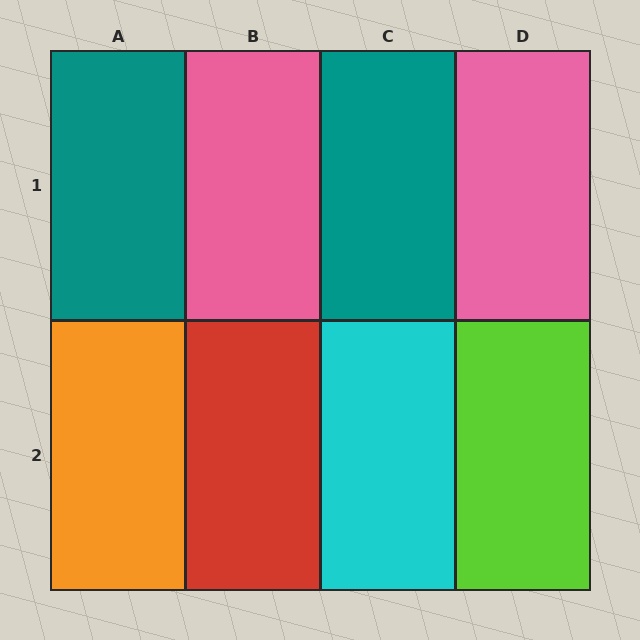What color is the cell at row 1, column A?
Teal.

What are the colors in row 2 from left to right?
Orange, red, cyan, lime.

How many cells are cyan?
1 cell is cyan.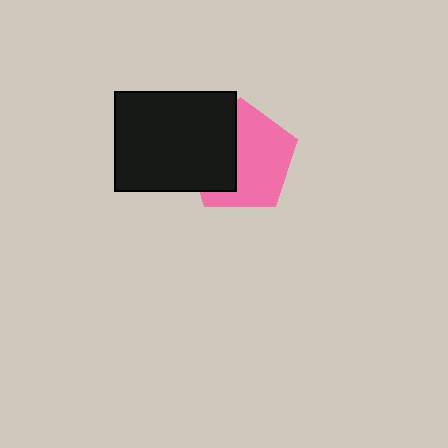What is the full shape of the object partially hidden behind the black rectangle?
The partially hidden object is a pink pentagon.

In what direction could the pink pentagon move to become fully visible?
The pink pentagon could move right. That would shift it out from behind the black rectangle entirely.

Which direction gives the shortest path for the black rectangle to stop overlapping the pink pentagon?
Moving left gives the shortest separation.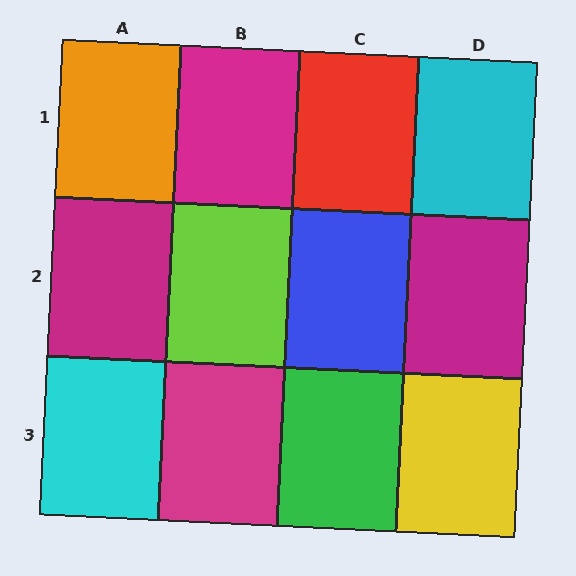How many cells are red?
1 cell is red.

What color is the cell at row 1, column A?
Orange.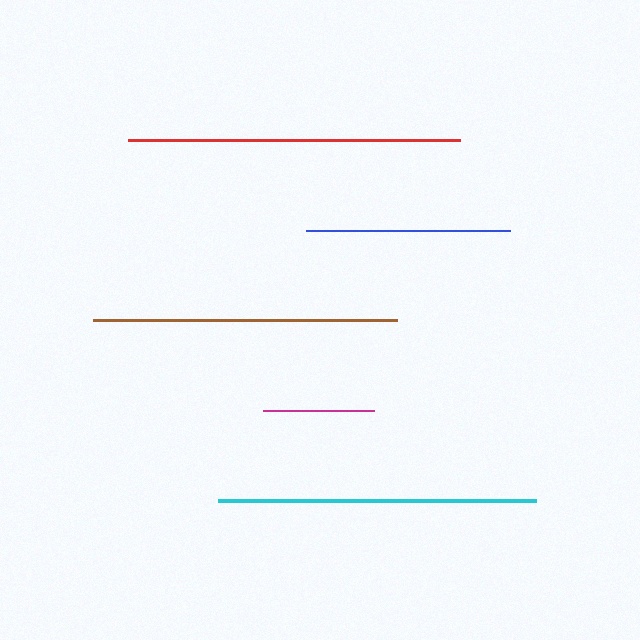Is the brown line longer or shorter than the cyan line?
The cyan line is longer than the brown line.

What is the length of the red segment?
The red segment is approximately 332 pixels long.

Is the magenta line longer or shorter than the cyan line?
The cyan line is longer than the magenta line.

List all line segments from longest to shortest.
From longest to shortest: red, cyan, brown, blue, magenta.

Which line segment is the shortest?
The magenta line is the shortest at approximately 110 pixels.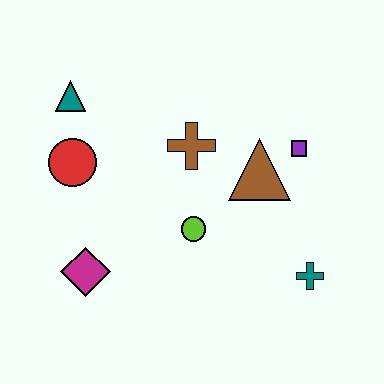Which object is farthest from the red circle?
The teal cross is farthest from the red circle.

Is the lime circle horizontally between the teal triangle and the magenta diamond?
No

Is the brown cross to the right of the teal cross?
No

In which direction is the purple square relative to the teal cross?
The purple square is above the teal cross.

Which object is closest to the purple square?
The brown triangle is closest to the purple square.